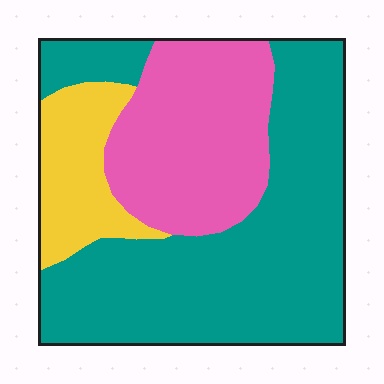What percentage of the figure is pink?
Pink covers around 30% of the figure.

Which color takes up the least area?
Yellow, at roughly 15%.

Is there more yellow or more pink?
Pink.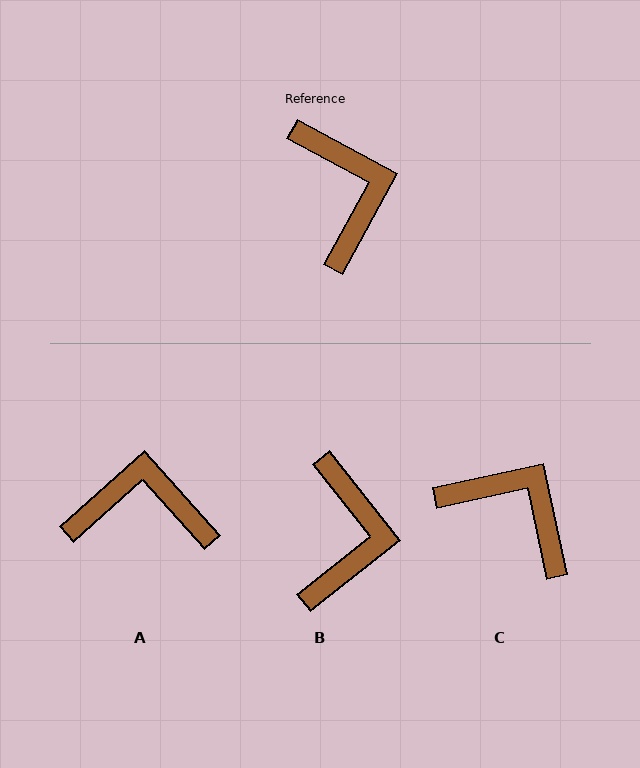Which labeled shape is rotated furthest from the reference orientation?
A, about 70 degrees away.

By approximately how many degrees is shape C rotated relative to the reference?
Approximately 41 degrees counter-clockwise.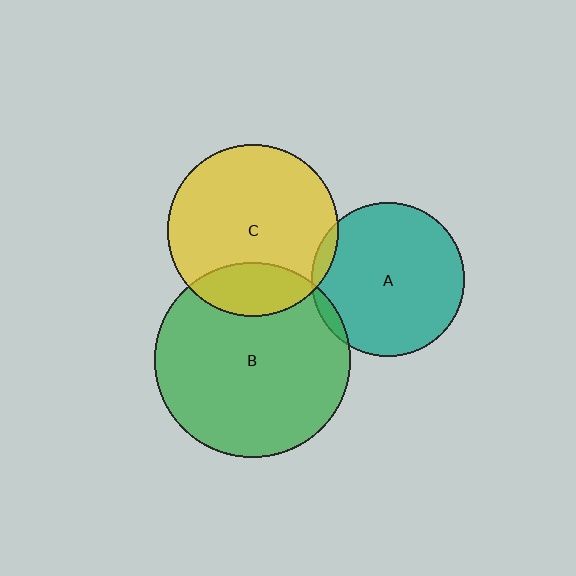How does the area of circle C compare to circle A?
Approximately 1.2 times.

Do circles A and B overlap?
Yes.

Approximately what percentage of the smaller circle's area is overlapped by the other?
Approximately 5%.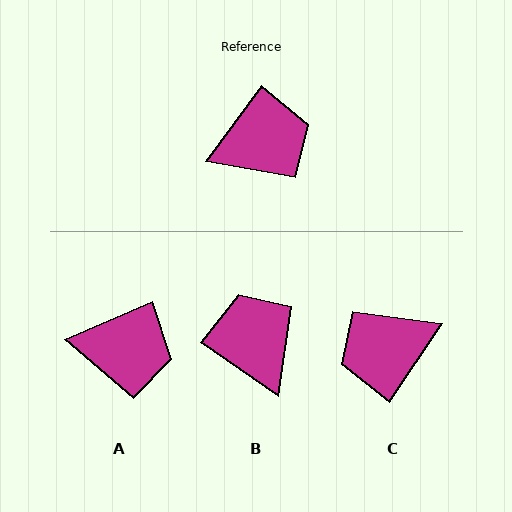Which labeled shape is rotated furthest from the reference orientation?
C, about 178 degrees away.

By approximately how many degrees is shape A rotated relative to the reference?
Approximately 31 degrees clockwise.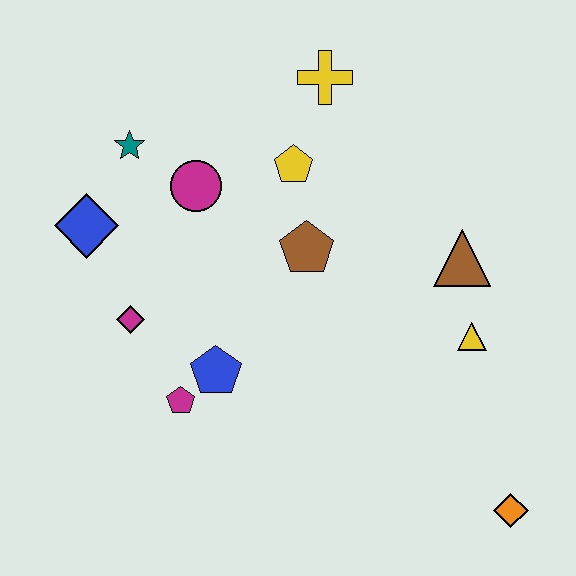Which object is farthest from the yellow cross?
The orange diamond is farthest from the yellow cross.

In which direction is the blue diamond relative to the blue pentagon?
The blue diamond is above the blue pentagon.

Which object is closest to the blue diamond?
The teal star is closest to the blue diamond.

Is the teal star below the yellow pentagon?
No